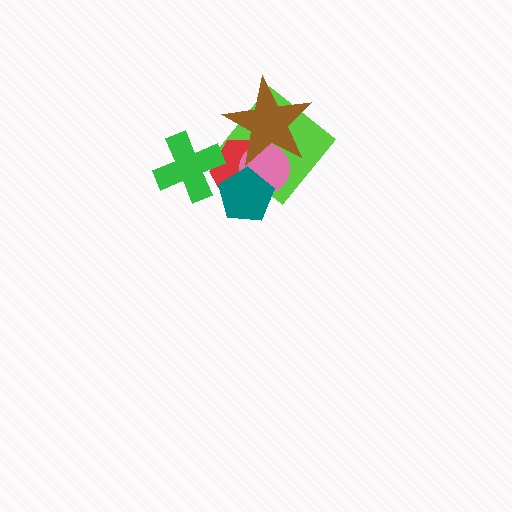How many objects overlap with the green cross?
1 object overlaps with the green cross.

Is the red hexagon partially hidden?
Yes, it is partially covered by another shape.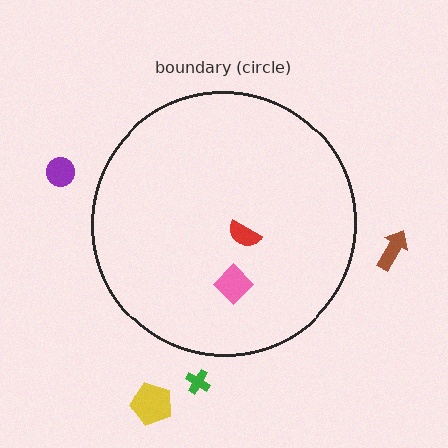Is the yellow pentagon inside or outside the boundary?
Outside.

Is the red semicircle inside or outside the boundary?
Inside.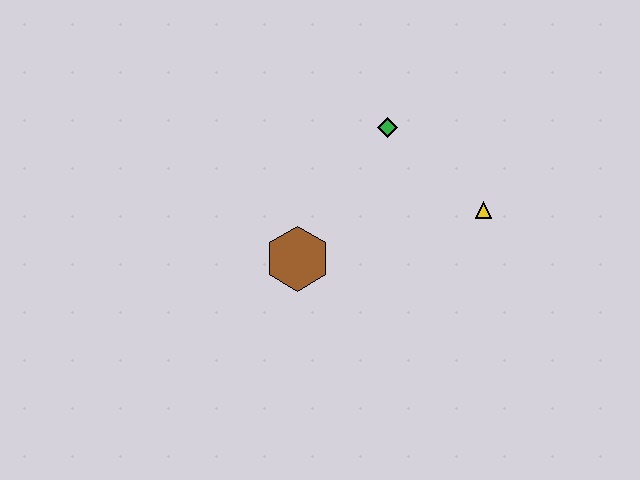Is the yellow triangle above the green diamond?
No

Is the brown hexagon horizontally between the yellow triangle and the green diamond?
No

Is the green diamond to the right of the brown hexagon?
Yes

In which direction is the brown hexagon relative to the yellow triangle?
The brown hexagon is to the left of the yellow triangle.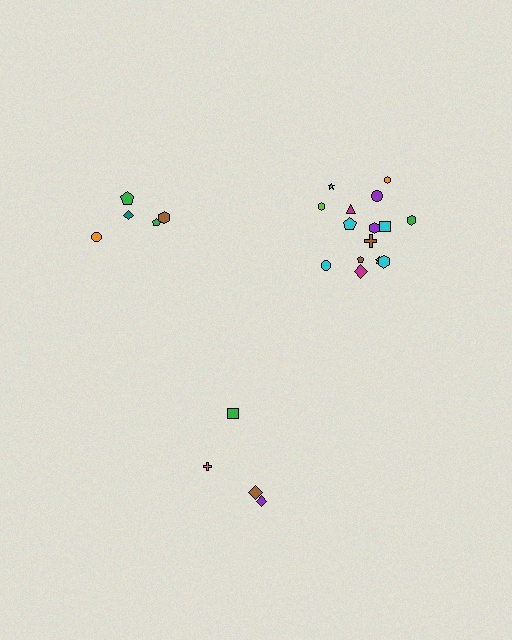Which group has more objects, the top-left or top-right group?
The top-right group.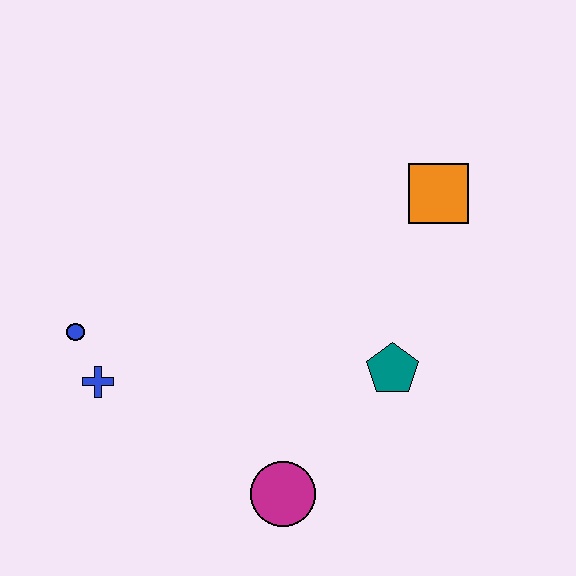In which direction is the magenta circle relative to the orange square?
The magenta circle is below the orange square.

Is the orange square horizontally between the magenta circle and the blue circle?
No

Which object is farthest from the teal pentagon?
The blue circle is farthest from the teal pentagon.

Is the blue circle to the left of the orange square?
Yes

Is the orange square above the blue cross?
Yes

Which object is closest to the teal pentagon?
The magenta circle is closest to the teal pentagon.